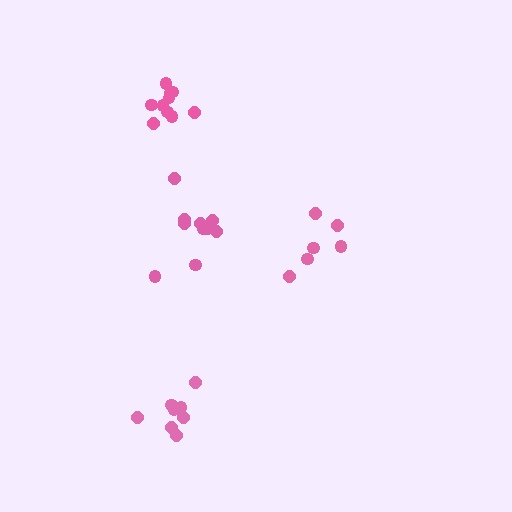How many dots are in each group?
Group 1: 6 dots, Group 2: 10 dots, Group 3: 8 dots, Group 4: 11 dots (35 total).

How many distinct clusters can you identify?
There are 4 distinct clusters.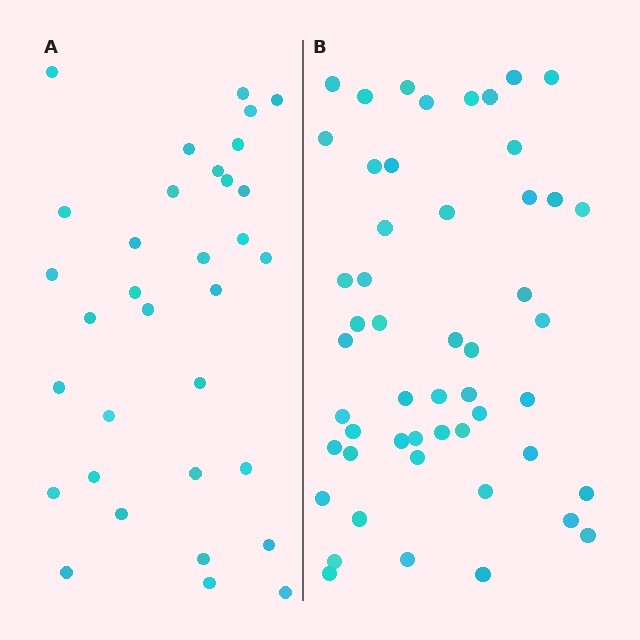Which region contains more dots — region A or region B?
Region B (the right region) has more dots.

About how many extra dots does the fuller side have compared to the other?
Region B has approximately 20 more dots than region A.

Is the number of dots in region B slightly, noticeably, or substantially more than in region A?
Region B has substantially more. The ratio is roughly 1.5 to 1.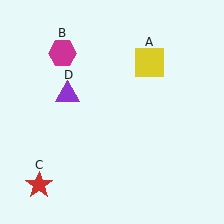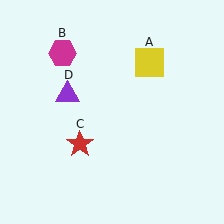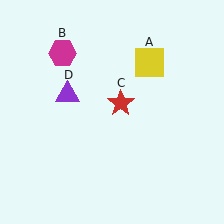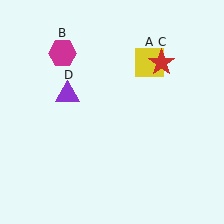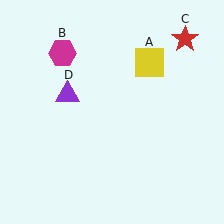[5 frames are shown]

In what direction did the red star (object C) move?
The red star (object C) moved up and to the right.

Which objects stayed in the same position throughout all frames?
Yellow square (object A) and magenta hexagon (object B) and purple triangle (object D) remained stationary.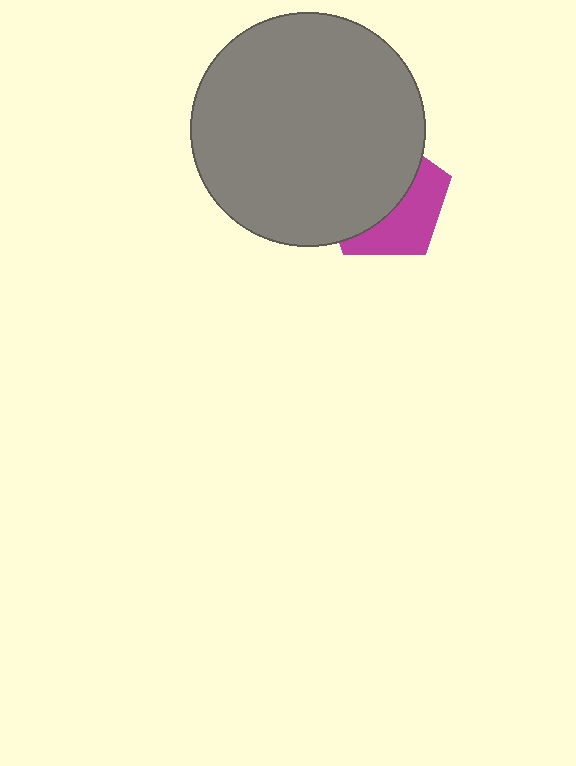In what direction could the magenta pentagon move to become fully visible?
The magenta pentagon could move toward the lower-right. That would shift it out from behind the gray circle entirely.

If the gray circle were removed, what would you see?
You would see the complete magenta pentagon.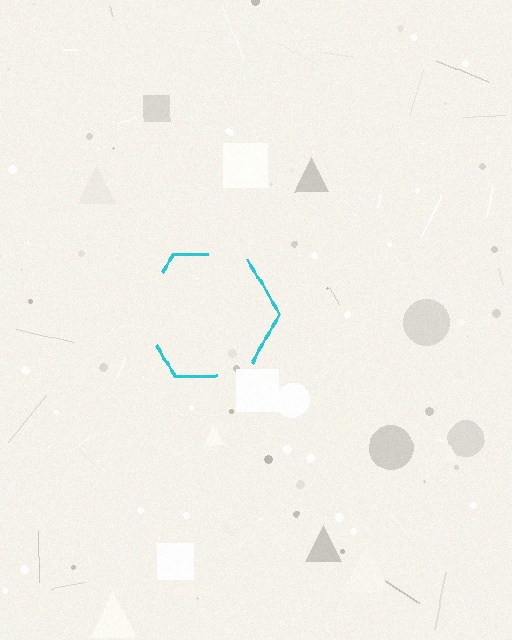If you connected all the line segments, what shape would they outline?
They would outline a hexagon.